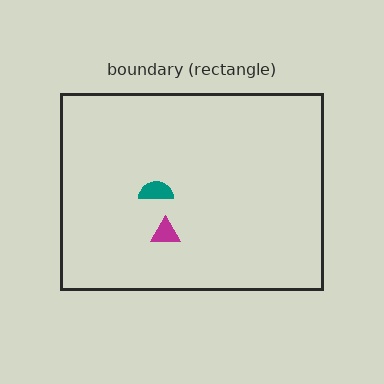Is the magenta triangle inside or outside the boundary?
Inside.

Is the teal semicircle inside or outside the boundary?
Inside.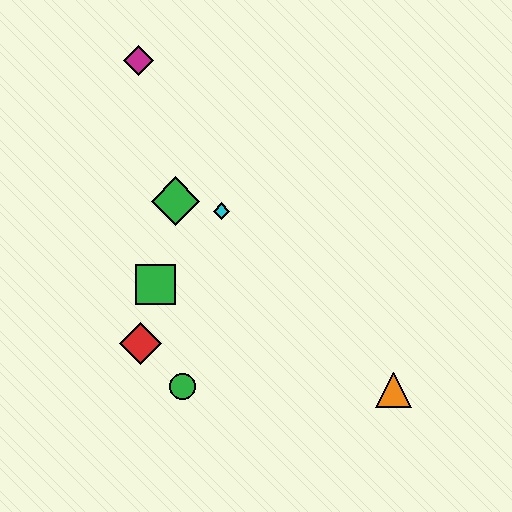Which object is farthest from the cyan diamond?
The orange triangle is farthest from the cyan diamond.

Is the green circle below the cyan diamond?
Yes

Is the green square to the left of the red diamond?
No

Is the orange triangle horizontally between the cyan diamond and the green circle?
No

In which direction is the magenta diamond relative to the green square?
The magenta diamond is above the green square.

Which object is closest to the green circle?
The red diamond is closest to the green circle.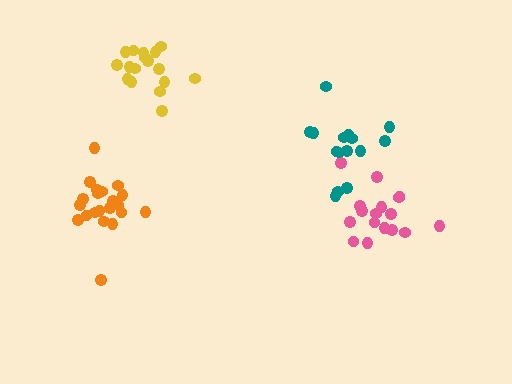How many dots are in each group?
Group 1: 17 dots, Group 2: 21 dots, Group 3: 15 dots, Group 4: 17 dots (70 total).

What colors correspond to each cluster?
The clusters are colored: pink, orange, teal, yellow.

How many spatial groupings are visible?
There are 4 spatial groupings.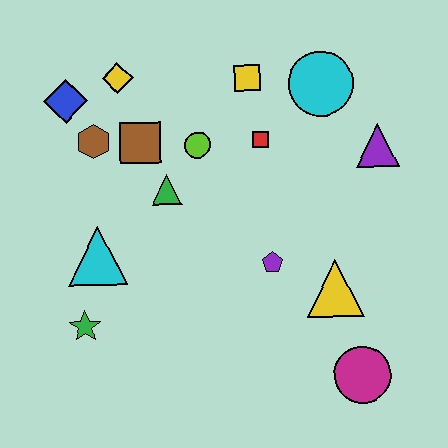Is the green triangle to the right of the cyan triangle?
Yes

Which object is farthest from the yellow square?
The magenta circle is farthest from the yellow square.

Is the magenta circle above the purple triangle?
No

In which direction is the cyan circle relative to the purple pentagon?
The cyan circle is above the purple pentagon.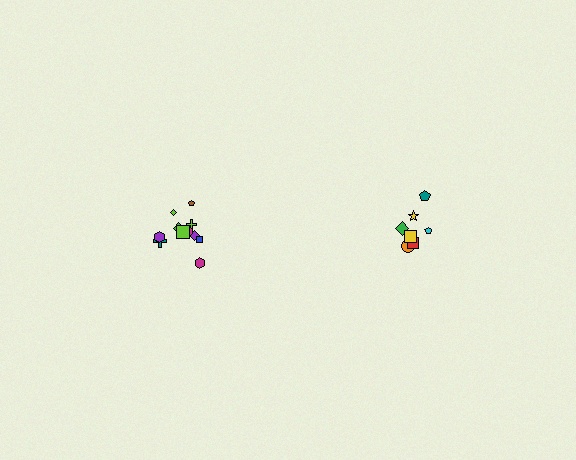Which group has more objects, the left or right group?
The left group.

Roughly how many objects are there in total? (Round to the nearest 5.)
Roughly 20 objects in total.